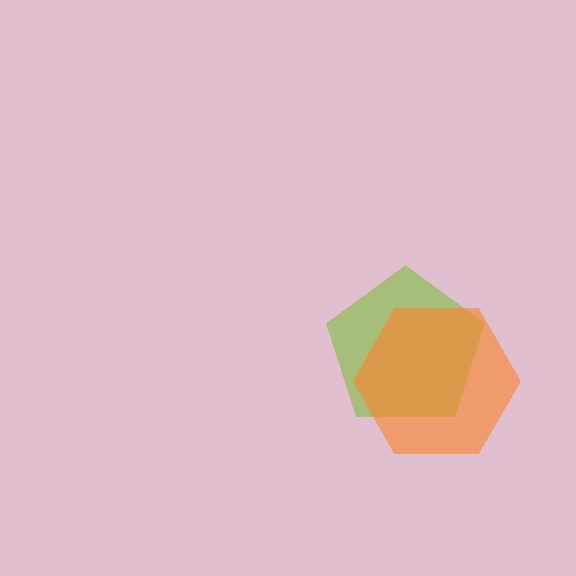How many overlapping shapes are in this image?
There are 2 overlapping shapes in the image.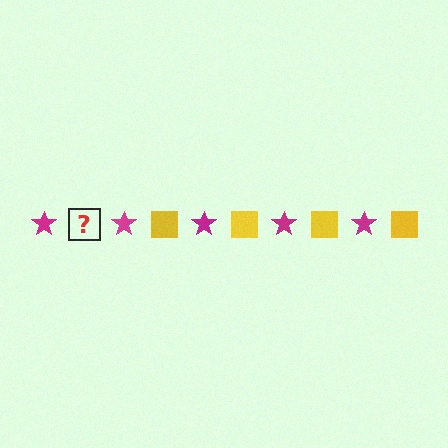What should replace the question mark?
The question mark should be replaced with a yellow square.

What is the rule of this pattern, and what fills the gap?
The rule is that the pattern alternates between magenta star and yellow square. The gap should be filled with a yellow square.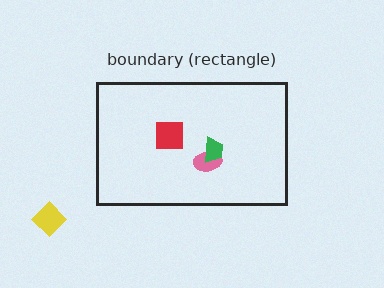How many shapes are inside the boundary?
3 inside, 1 outside.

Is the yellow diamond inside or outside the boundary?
Outside.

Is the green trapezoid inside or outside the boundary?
Inside.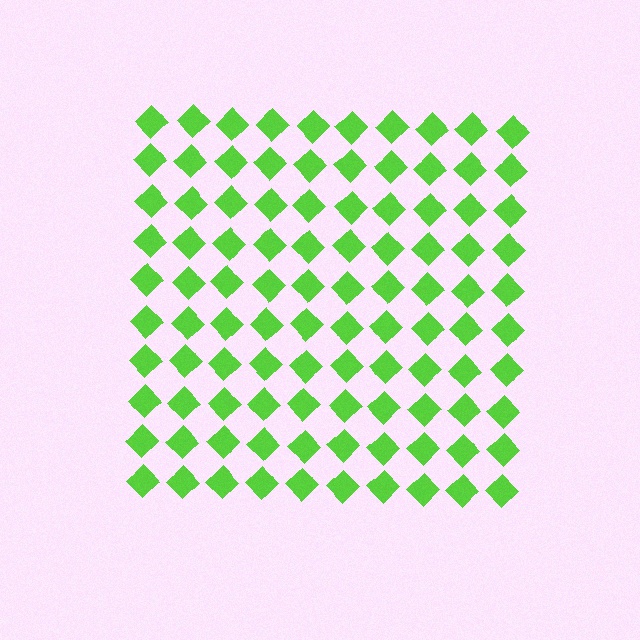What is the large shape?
The large shape is a square.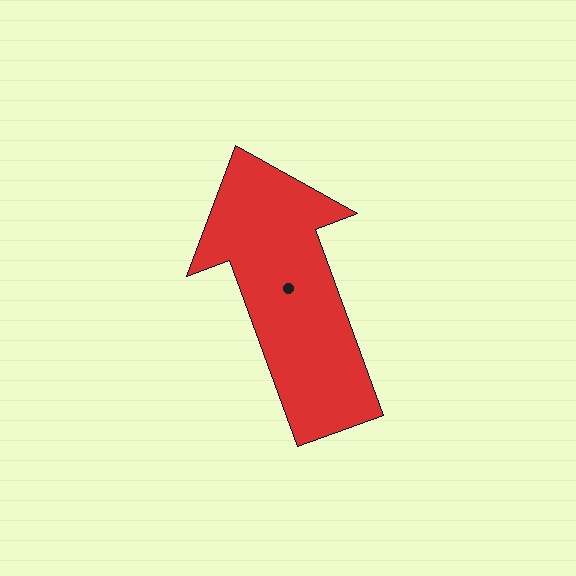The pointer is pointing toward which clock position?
Roughly 11 o'clock.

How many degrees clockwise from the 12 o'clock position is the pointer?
Approximately 340 degrees.